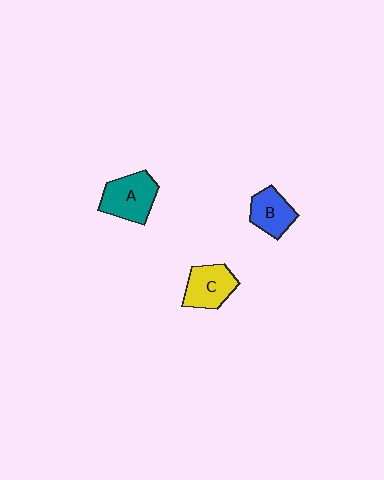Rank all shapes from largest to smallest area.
From largest to smallest: A (teal), C (yellow), B (blue).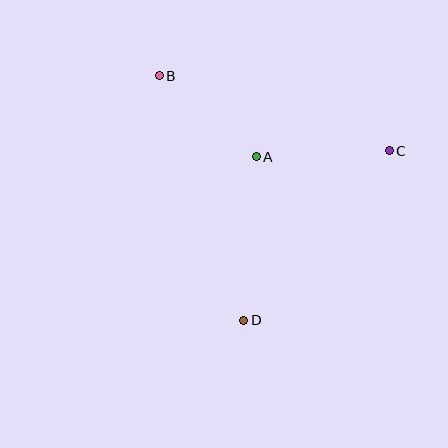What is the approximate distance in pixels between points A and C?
The distance between A and C is approximately 133 pixels.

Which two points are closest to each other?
Points A and B are closest to each other.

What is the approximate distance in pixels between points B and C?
The distance between B and C is approximately 242 pixels.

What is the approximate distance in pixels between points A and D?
The distance between A and D is approximately 164 pixels.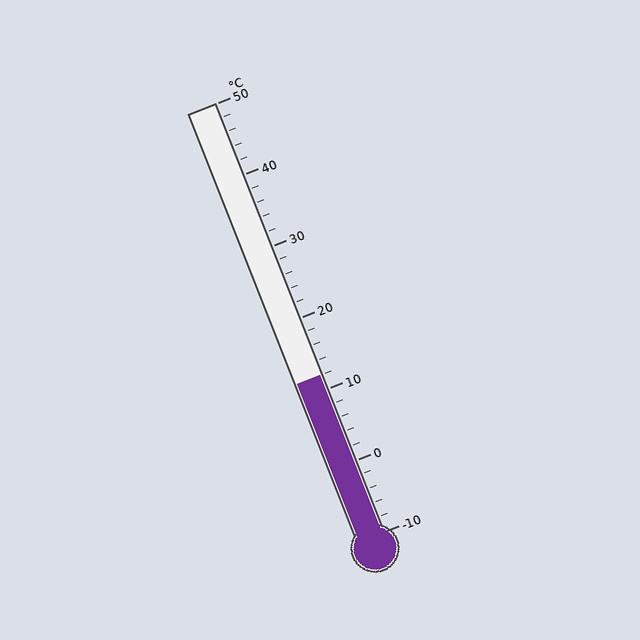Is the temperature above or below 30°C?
The temperature is below 30°C.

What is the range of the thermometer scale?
The thermometer scale ranges from -10°C to 50°C.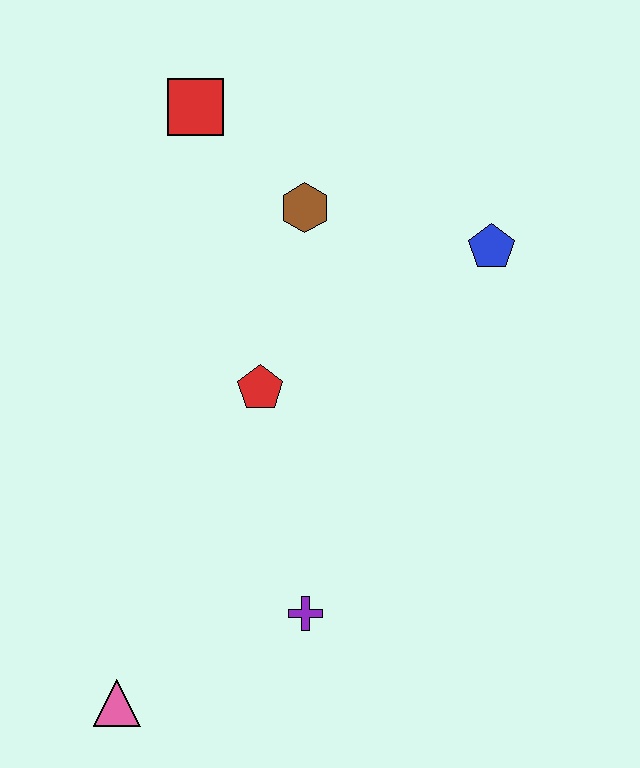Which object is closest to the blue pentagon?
The brown hexagon is closest to the blue pentagon.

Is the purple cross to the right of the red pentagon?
Yes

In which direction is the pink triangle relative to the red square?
The pink triangle is below the red square.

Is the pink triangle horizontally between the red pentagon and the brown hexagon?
No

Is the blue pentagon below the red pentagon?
No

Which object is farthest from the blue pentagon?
The pink triangle is farthest from the blue pentagon.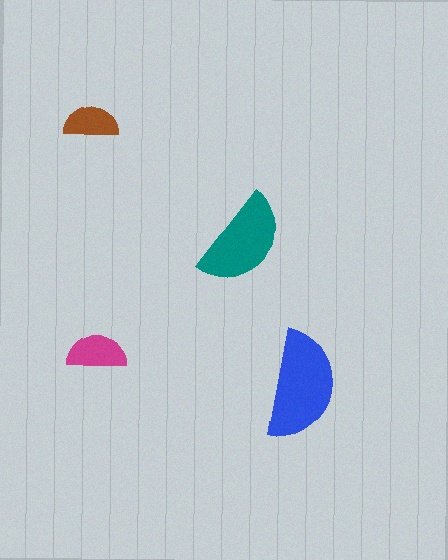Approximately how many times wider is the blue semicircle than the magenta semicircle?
About 2 times wider.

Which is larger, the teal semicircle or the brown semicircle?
The teal one.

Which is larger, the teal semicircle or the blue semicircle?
The blue one.